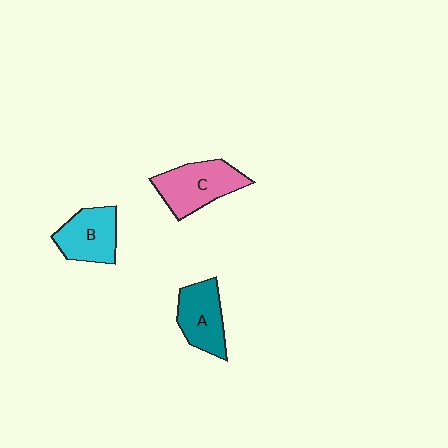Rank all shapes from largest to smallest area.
From largest to smallest: C (pink), B (cyan), A (teal).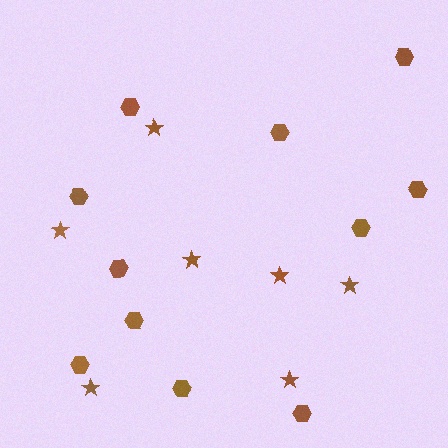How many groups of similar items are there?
There are 2 groups: one group of hexagons (11) and one group of stars (7).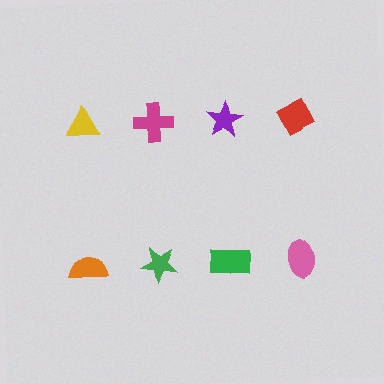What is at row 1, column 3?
A purple star.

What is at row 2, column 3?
A green rectangle.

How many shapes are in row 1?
4 shapes.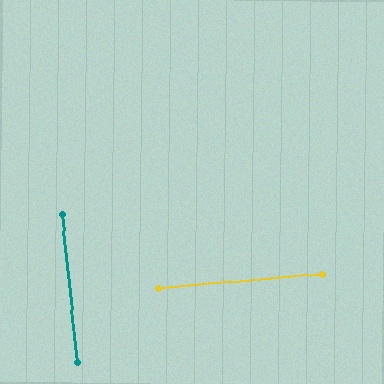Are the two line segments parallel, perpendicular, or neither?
Perpendicular — they meet at approximately 89°.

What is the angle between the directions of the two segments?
Approximately 89 degrees.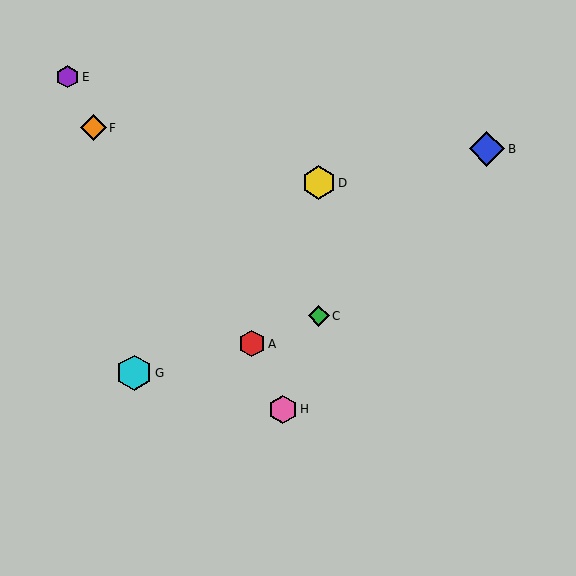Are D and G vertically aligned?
No, D is at x≈319 and G is at x≈134.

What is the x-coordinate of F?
Object F is at x≈93.